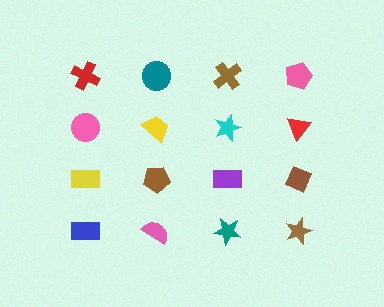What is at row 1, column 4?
A pink pentagon.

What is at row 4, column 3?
A teal star.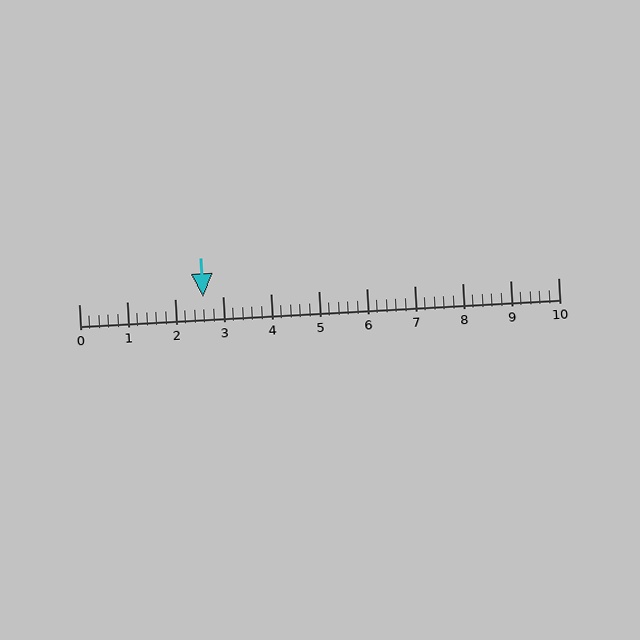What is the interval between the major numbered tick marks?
The major tick marks are spaced 1 units apart.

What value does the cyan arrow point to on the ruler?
The cyan arrow points to approximately 2.6.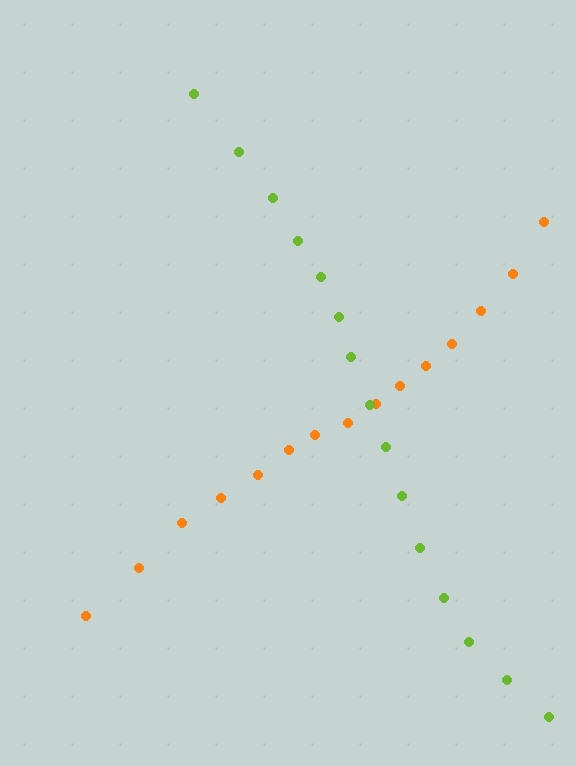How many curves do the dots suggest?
There are 2 distinct paths.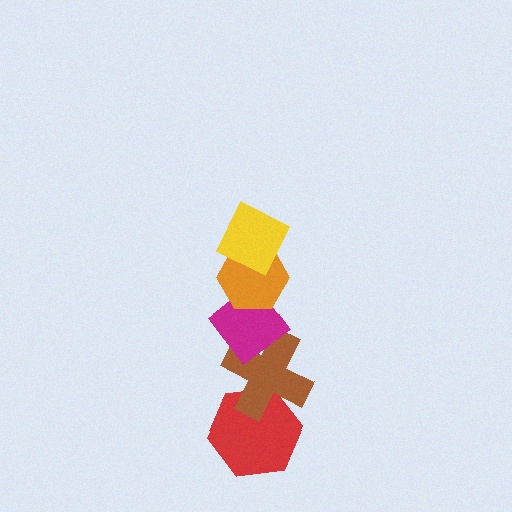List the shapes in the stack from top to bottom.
From top to bottom: the yellow diamond, the orange hexagon, the magenta diamond, the brown cross, the red hexagon.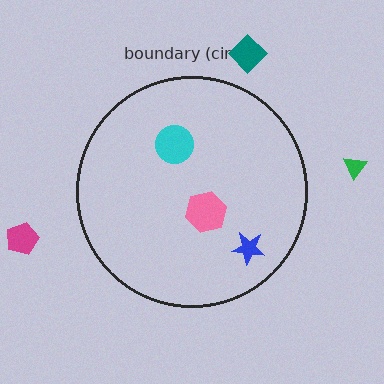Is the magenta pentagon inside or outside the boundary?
Outside.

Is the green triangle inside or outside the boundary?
Outside.